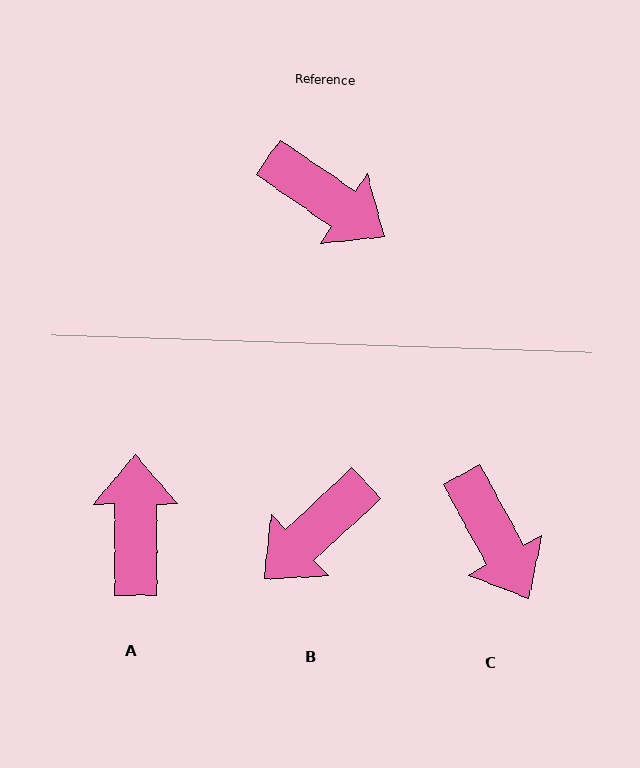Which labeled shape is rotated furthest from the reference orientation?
A, about 125 degrees away.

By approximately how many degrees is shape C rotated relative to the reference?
Approximately 27 degrees clockwise.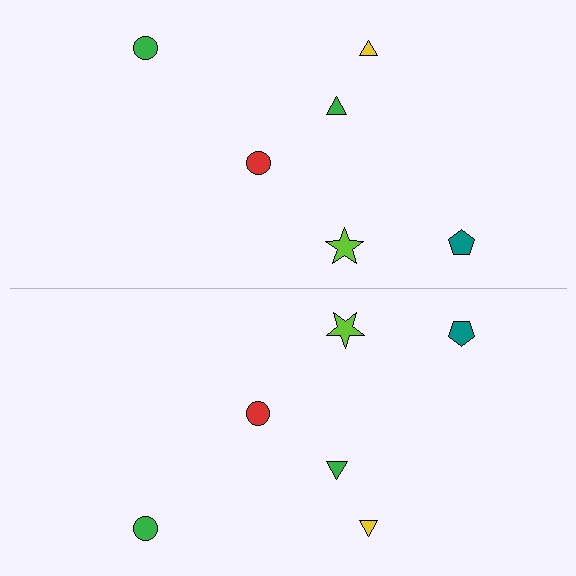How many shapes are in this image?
There are 12 shapes in this image.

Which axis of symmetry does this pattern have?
The pattern has a horizontal axis of symmetry running through the center of the image.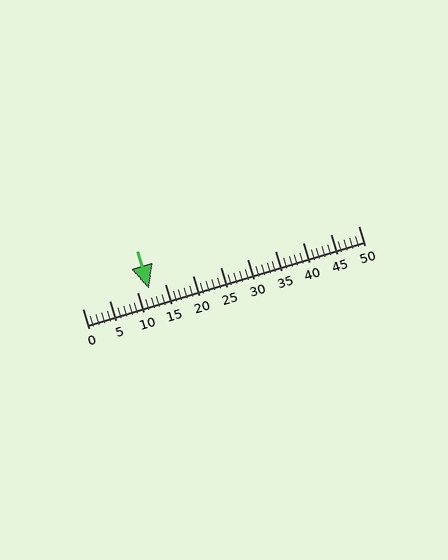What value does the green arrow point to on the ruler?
The green arrow points to approximately 12.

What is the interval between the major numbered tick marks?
The major tick marks are spaced 5 units apart.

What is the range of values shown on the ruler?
The ruler shows values from 0 to 50.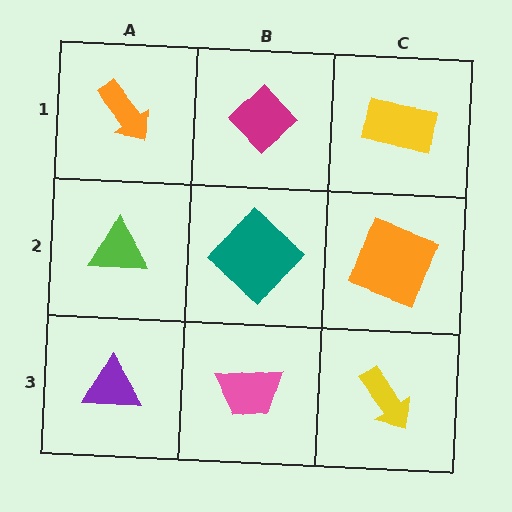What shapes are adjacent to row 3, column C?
An orange square (row 2, column C), a pink trapezoid (row 3, column B).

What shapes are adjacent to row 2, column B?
A magenta diamond (row 1, column B), a pink trapezoid (row 3, column B), a lime triangle (row 2, column A), an orange square (row 2, column C).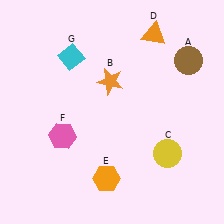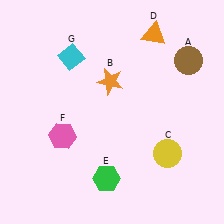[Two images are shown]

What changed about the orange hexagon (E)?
In Image 1, E is orange. In Image 2, it changed to green.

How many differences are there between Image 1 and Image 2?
There is 1 difference between the two images.